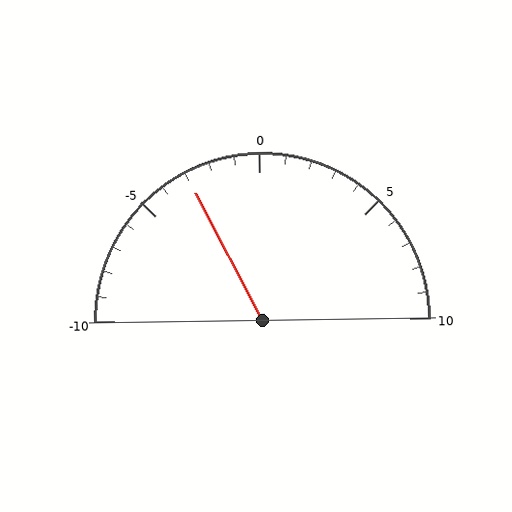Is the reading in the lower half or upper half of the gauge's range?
The reading is in the lower half of the range (-10 to 10).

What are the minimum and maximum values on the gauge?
The gauge ranges from -10 to 10.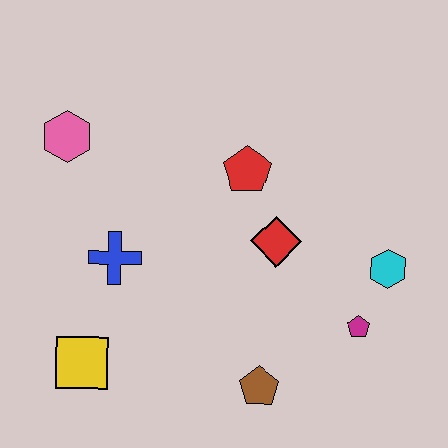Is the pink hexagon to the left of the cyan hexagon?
Yes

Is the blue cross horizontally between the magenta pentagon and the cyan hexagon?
No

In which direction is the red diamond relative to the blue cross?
The red diamond is to the right of the blue cross.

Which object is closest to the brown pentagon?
The magenta pentagon is closest to the brown pentagon.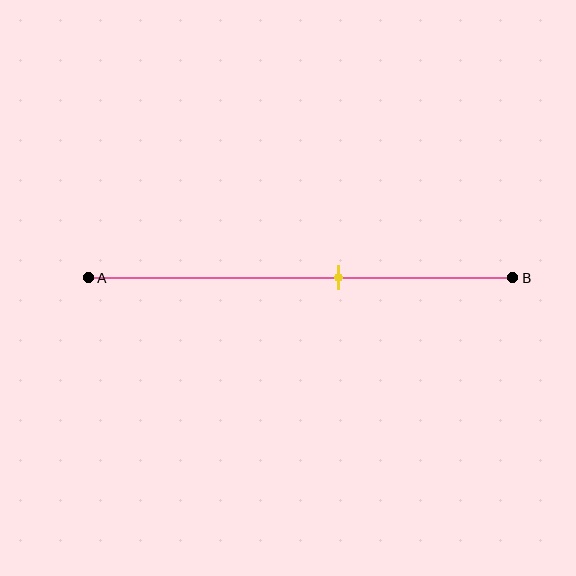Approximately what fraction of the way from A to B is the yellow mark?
The yellow mark is approximately 60% of the way from A to B.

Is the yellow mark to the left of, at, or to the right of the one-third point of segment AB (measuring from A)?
The yellow mark is to the right of the one-third point of segment AB.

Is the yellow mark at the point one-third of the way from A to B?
No, the mark is at about 60% from A, not at the 33% one-third point.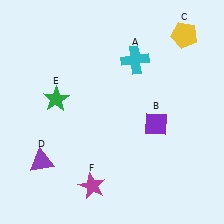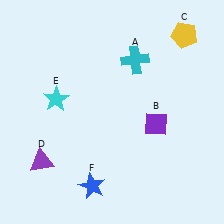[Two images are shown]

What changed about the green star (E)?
In Image 1, E is green. In Image 2, it changed to cyan.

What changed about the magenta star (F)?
In Image 1, F is magenta. In Image 2, it changed to blue.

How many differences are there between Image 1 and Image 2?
There are 2 differences between the two images.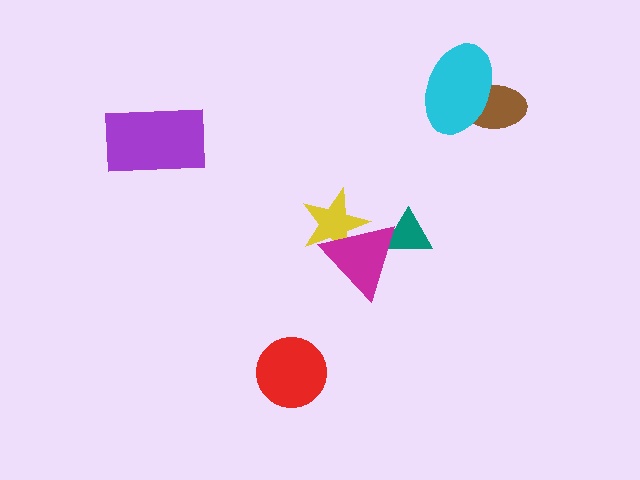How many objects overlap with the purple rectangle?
0 objects overlap with the purple rectangle.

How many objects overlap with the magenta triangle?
2 objects overlap with the magenta triangle.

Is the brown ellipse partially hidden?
Yes, it is partially covered by another shape.